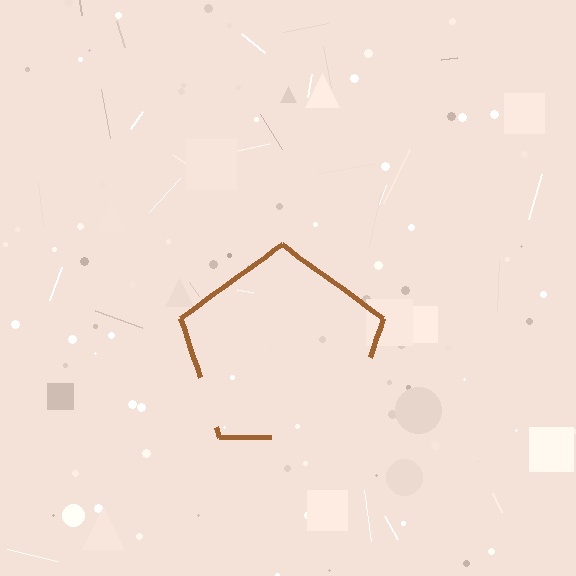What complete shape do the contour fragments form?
The contour fragments form a pentagon.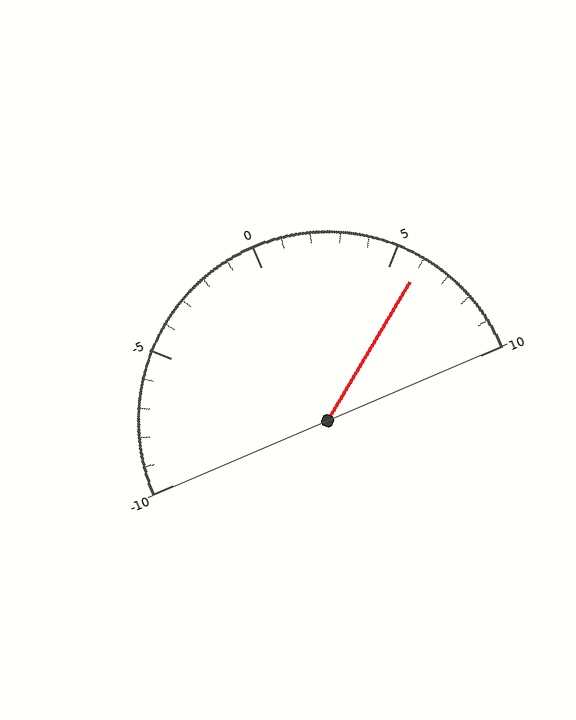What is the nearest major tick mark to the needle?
The nearest major tick mark is 5.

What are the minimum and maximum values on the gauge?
The gauge ranges from -10 to 10.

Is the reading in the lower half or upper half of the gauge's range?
The reading is in the upper half of the range (-10 to 10).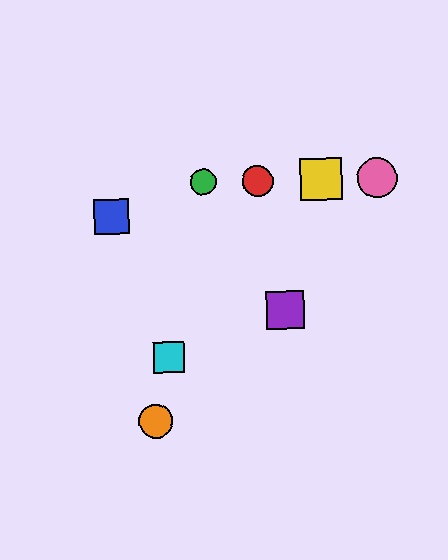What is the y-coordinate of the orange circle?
The orange circle is at y≈421.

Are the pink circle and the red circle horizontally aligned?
Yes, both are at y≈178.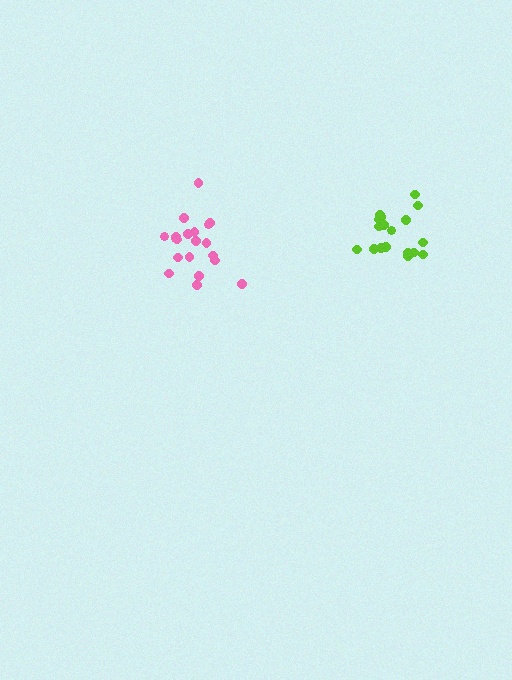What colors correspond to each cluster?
The clusters are colored: pink, lime.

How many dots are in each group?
Group 1: 20 dots, Group 2: 18 dots (38 total).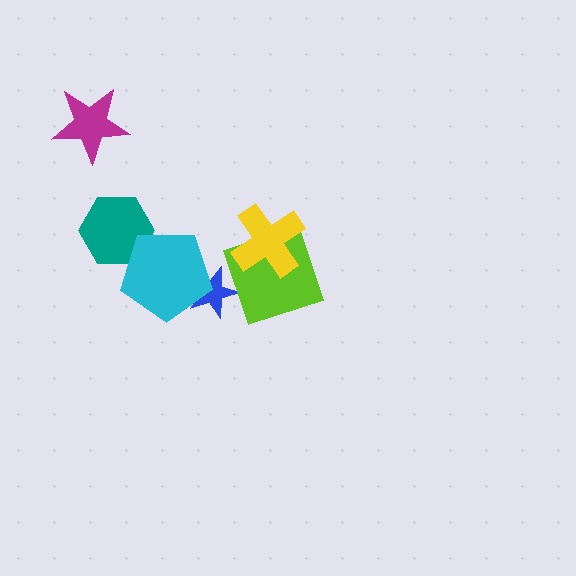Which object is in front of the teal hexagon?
The cyan pentagon is in front of the teal hexagon.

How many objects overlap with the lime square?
1 object overlaps with the lime square.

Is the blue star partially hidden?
Yes, it is partially covered by another shape.